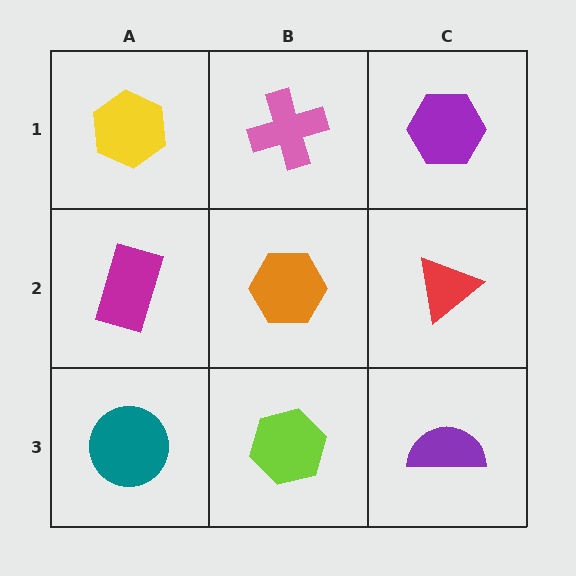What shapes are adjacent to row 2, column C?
A purple hexagon (row 1, column C), a purple semicircle (row 3, column C), an orange hexagon (row 2, column B).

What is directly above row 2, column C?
A purple hexagon.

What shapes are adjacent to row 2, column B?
A pink cross (row 1, column B), a lime hexagon (row 3, column B), a magenta rectangle (row 2, column A), a red triangle (row 2, column C).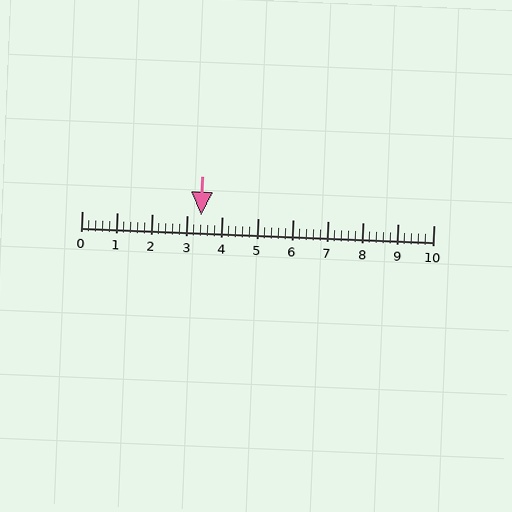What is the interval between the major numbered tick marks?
The major tick marks are spaced 1 units apart.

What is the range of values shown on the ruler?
The ruler shows values from 0 to 10.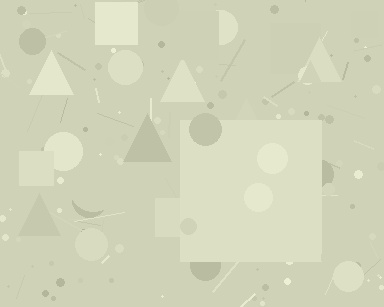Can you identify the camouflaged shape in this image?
The camouflaged shape is a square.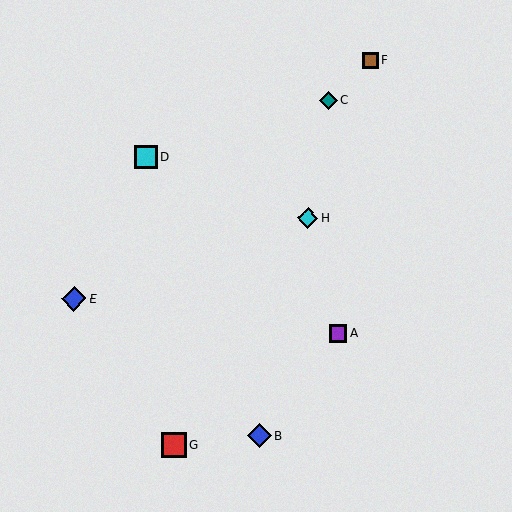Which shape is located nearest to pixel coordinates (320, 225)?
The cyan diamond (labeled H) at (308, 218) is nearest to that location.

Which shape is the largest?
The blue diamond (labeled E) is the largest.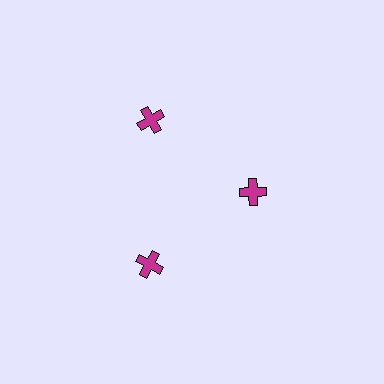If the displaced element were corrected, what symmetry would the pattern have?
It would have 3-fold rotational symmetry — the pattern would map onto itself every 120 degrees.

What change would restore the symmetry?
The symmetry would be restored by moving it outward, back onto the ring so that all 3 crosses sit at equal angles and equal distance from the center.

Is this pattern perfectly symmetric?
No. The 3 magenta crosses are arranged in a ring, but one element near the 3 o'clock position is pulled inward toward the center, breaking the 3-fold rotational symmetry.